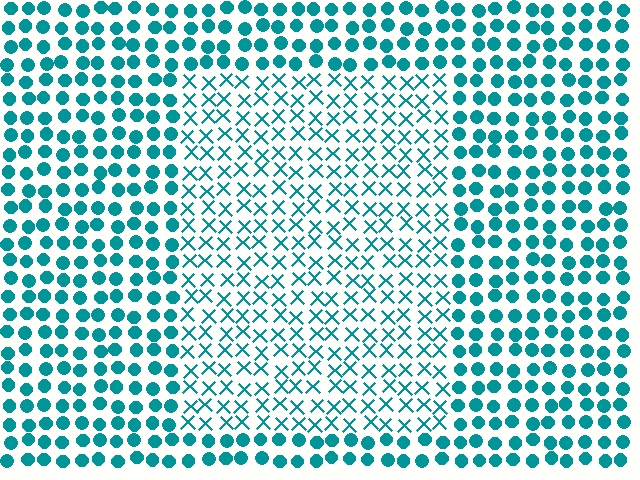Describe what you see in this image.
The image is filled with small teal elements arranged in a uniform grid. A rectangle-shaped region contains X marks, while the surrounding area contains circles. The boundary is defined purely by the change in element shape.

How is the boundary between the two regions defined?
The boundary is defined by a change in element shape: X marks inside vs. circles outside. All elements share the same color and spacing.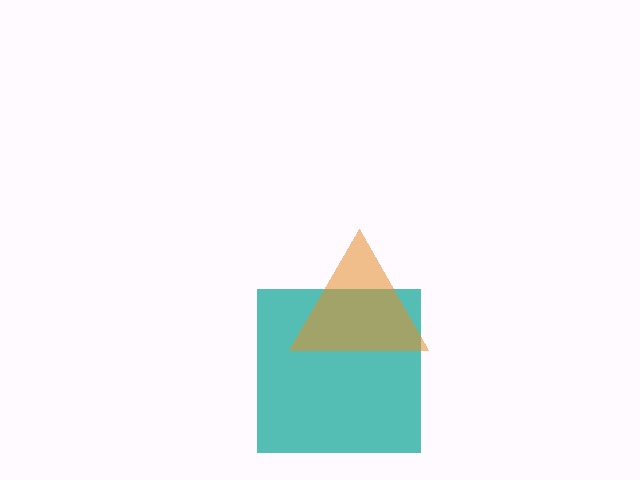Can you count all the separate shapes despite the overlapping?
Yes, there are 2 separate shapes.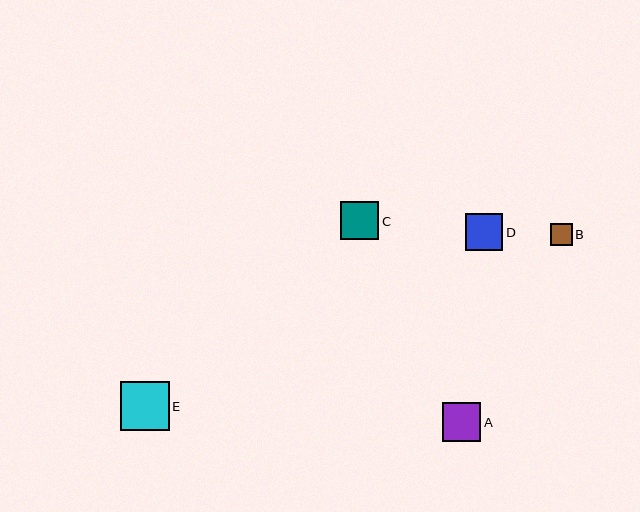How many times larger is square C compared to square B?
Square C is approximately 1.8 times the size of square B.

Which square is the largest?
Square E is the largest with a size of approximately 49 pixels.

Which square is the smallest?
Square B is the smallest with a size of approximately 21 pixels.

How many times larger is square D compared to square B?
Square D is approximately 1.7 times the size of square B.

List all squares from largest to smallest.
From largest to smallest: E, A, C, D, B.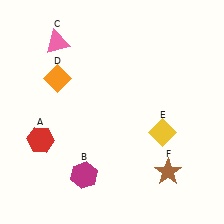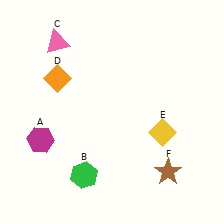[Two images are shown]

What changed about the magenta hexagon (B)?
In Image 1, B is magenta. In Image 2, it changed to green.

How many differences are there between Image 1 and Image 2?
There are 2 differences between the two images.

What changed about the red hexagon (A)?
In Image 1, A is red. In Image 2, it changed to magenta.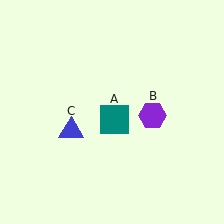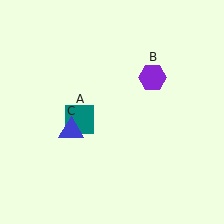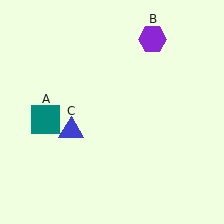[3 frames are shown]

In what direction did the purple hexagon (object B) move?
The purple hexagon (object B) moved up.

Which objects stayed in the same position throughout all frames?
Blue triangle (object C) remained stationary.